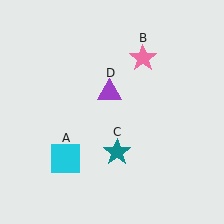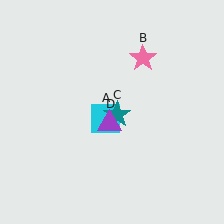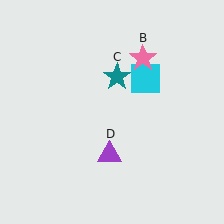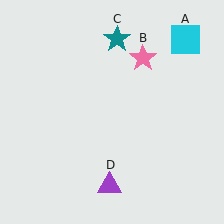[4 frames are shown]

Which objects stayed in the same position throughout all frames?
Pink star (object B) remained stationary.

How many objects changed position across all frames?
3 objects changed position: cyan square (object A), teal star (object C), purple triangle (object D).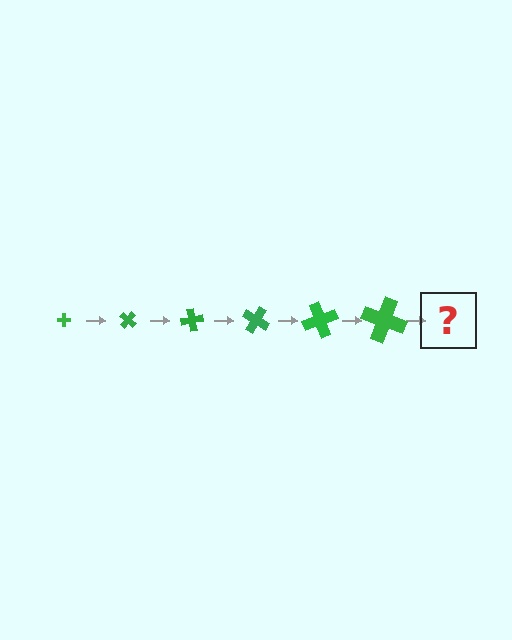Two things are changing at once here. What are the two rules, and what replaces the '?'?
The two rules are that the cross grows larger each step and it rotates 40 degrees each step. The '?' should be a cross, larger than the previous one and rotated 240 degrees from the start.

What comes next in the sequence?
The next element should be a cross, larger than the previous one and rotated 240 degrees from the start.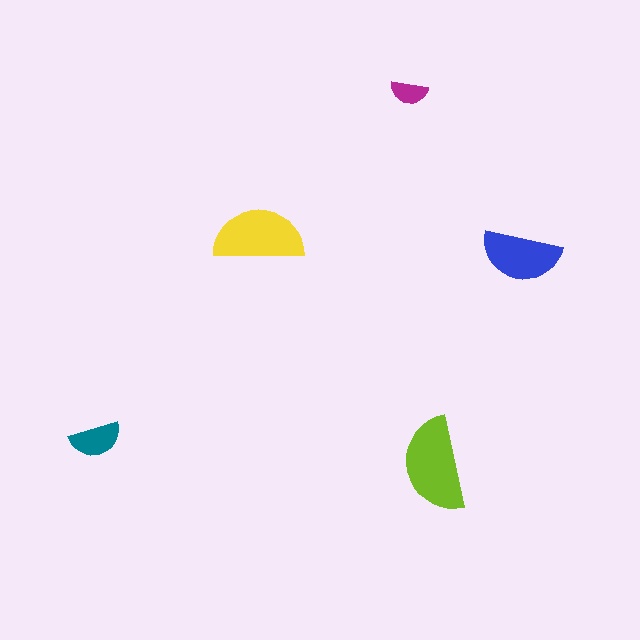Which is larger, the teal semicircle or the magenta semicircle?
The teal one.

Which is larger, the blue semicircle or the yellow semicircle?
The yellow one.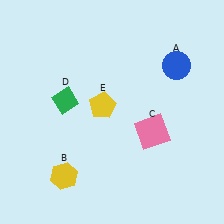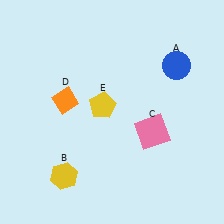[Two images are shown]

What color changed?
The diamond (D) changed from green in Image 1 to orange in Image 2.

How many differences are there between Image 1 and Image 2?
There is 1 difference between the two images.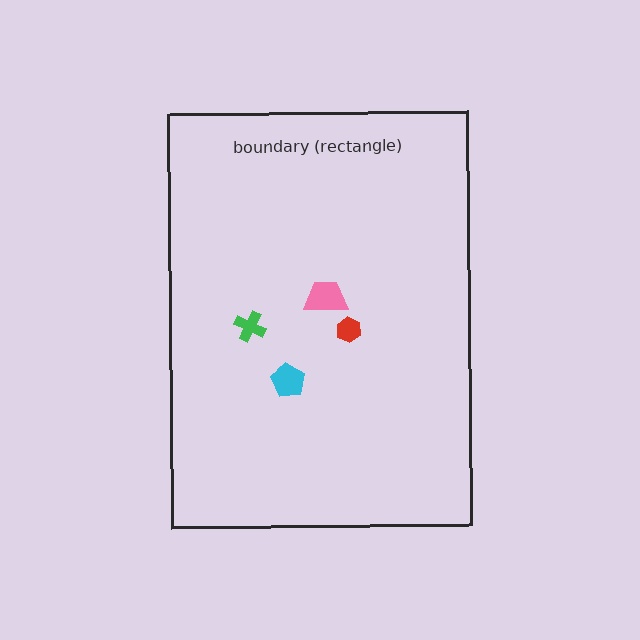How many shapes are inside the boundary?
4 inside, 0 outside.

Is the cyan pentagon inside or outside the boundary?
Inside.